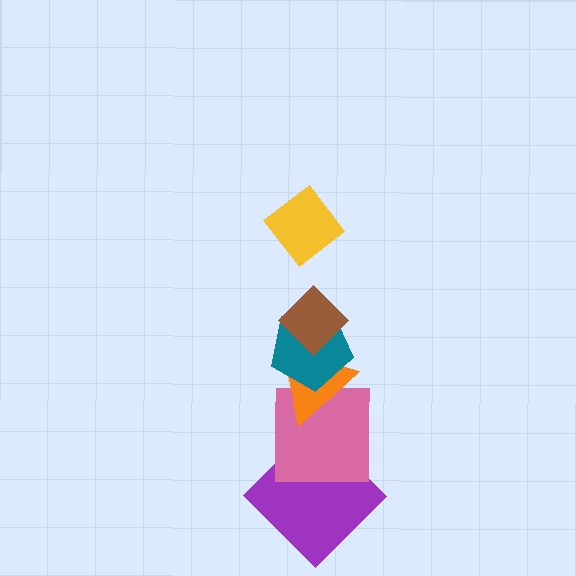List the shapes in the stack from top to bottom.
From top to bottom: the yellow diamond, the brown diamond, the teal pentagon, the orange triangle, the pink square, the purple diamond.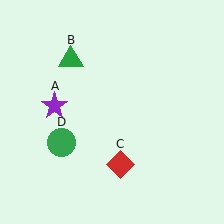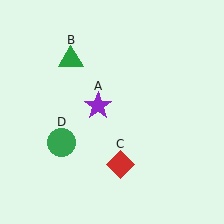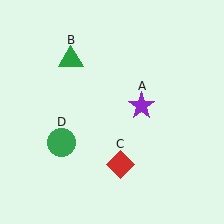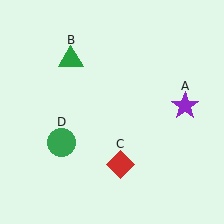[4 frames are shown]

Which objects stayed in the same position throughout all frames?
Green triangle (object B) and red diamond (object C) and green circle (object D) remained stationary.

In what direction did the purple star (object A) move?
The purple star (object A) moved right.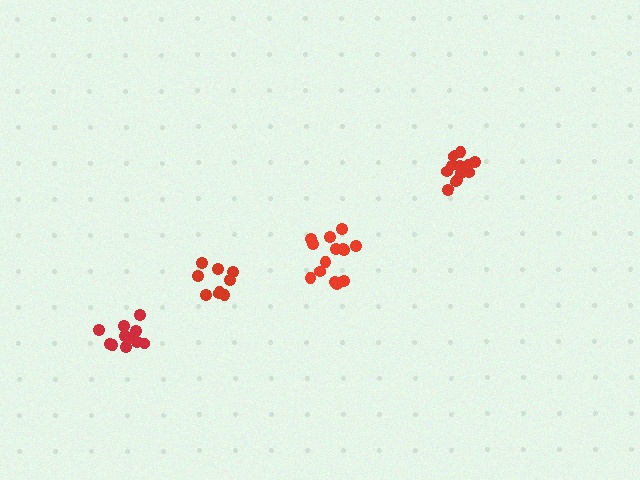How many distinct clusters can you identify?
There are 4 distinct clusters.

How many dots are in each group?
Group 1: 13 dots, Group 2: 14 dots, Group 3: 11 dots, Group 4: 9 dots (47 total).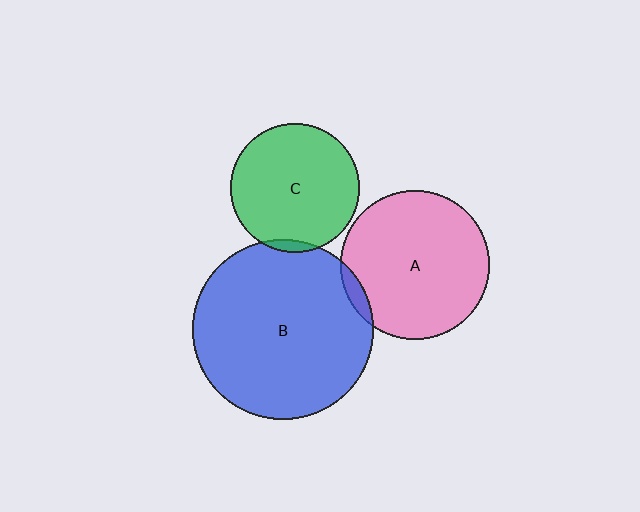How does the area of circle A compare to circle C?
Approximately 1.3 times.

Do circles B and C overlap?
Yes.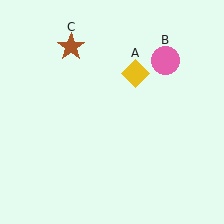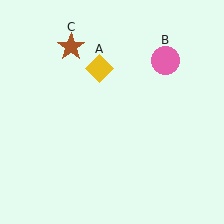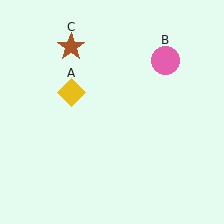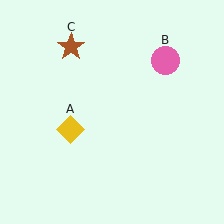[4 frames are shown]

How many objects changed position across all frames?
1 object changed position: yellow diamond (object A).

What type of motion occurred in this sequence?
The yellow diamond (object A) rotated counterclockwise around the center of the scene.